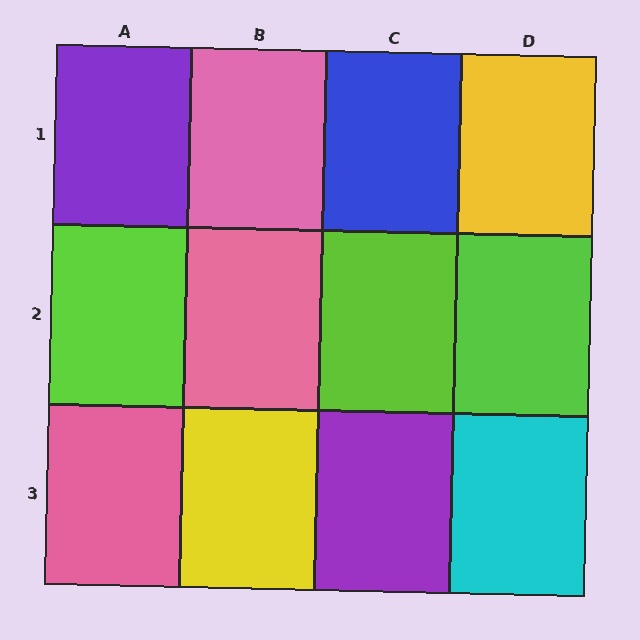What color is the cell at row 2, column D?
Lime.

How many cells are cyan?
1 cell is cyan.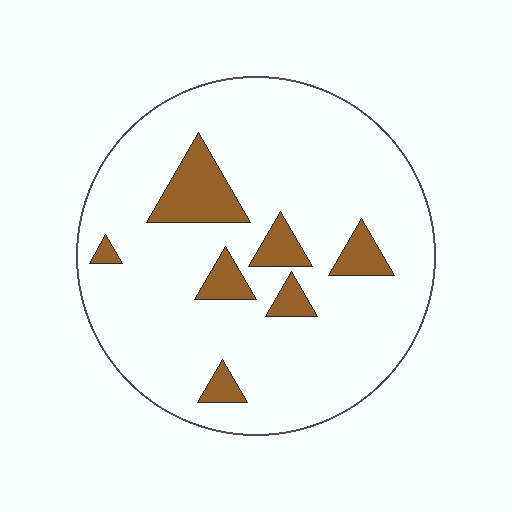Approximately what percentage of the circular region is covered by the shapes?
Approximately 15%.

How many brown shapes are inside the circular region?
7.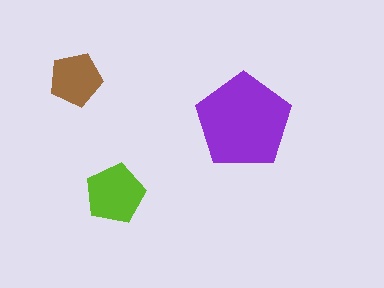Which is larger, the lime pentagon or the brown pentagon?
The lime one.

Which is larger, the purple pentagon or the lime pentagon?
The purple one.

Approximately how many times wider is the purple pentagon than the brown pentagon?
About 2 times wider.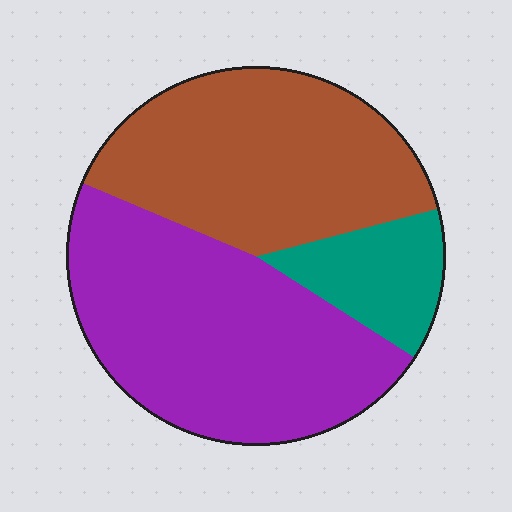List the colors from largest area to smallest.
From largest to smallest: purple, brown, teal.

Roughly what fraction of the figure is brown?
Brown takes up about two fifths (2/5) of the figure.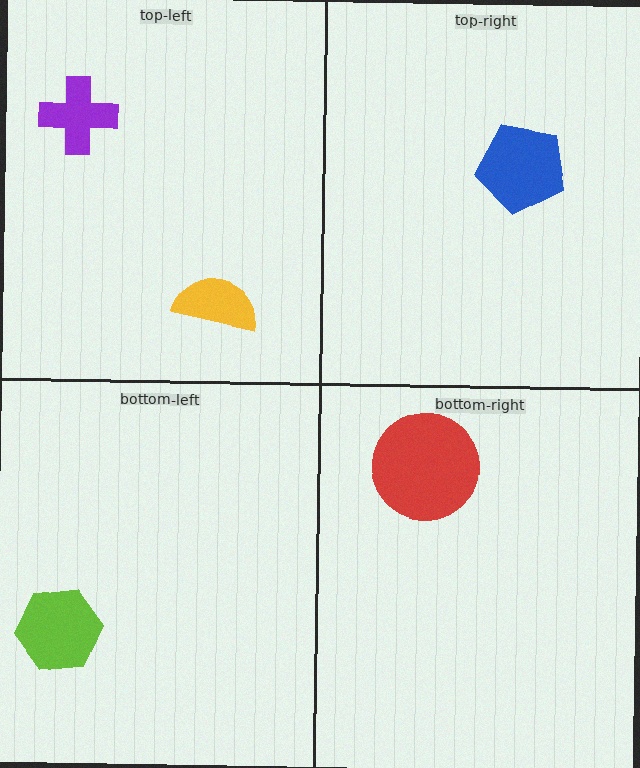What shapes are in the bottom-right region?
The red circle.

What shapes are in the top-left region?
The yellow semicircle, the purple cross.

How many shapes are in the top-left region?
2.